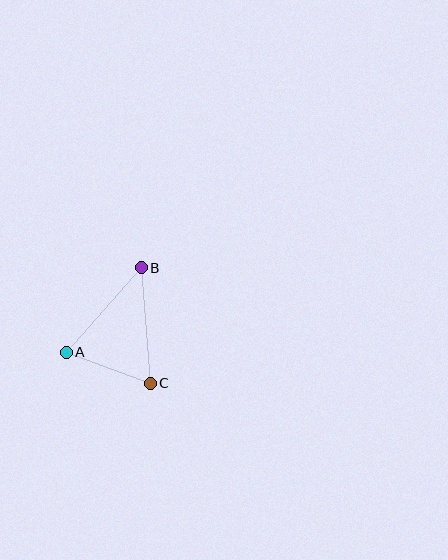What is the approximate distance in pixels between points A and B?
The distance between A and B is approximately 113 pixels.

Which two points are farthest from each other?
Points B and C are farthest from each other.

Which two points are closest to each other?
Points A and C are closest to each other.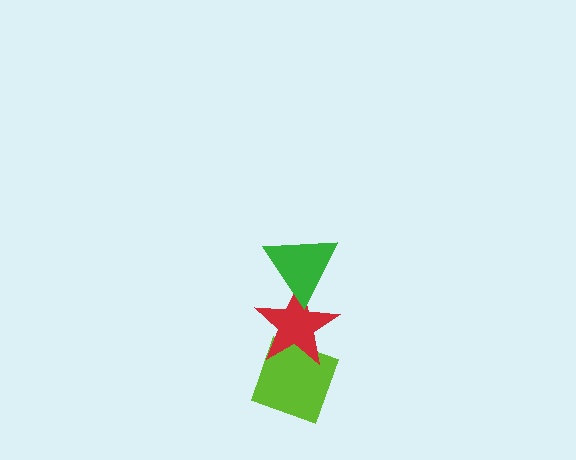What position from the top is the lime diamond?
The lime diamond is 3rd from the top.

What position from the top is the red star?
The red star is 2nd from the top.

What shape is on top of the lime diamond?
The red star is on top of the lime diamond.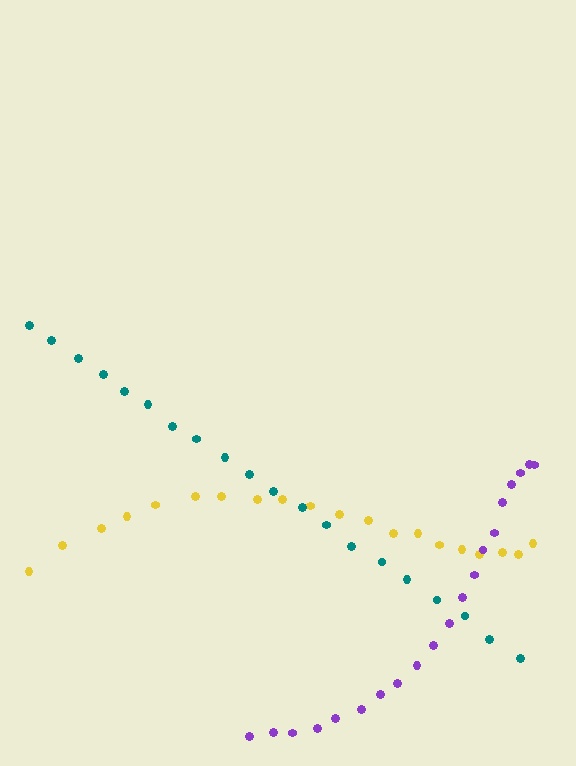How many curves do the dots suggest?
There are 3 distinct paths.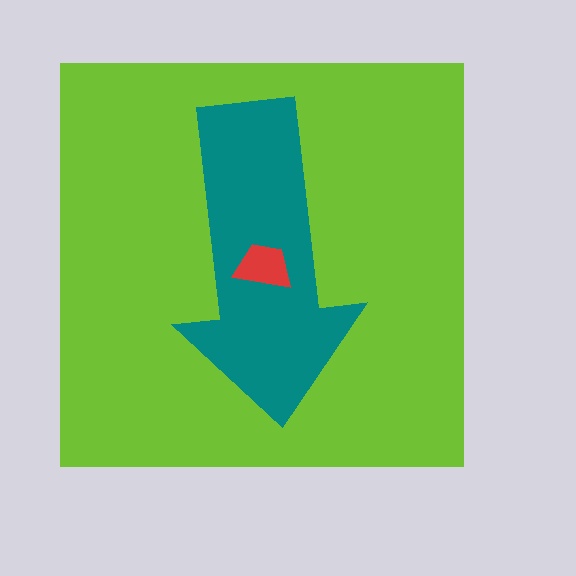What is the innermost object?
The red trapezoid.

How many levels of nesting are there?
3.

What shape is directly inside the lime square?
The teal arrow.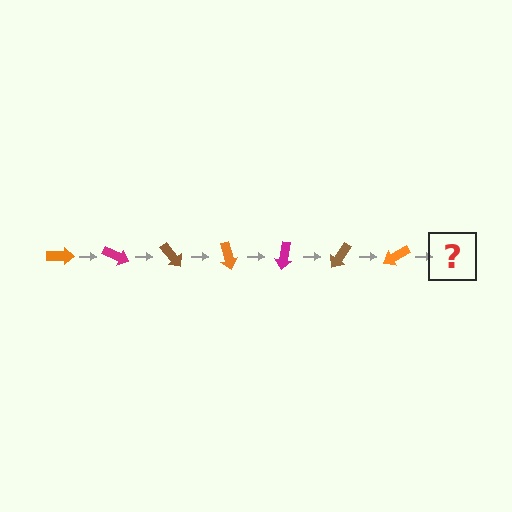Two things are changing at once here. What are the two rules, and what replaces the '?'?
The two rules are that it rotates 25 degrees each step and the color cycles through orange, magenta, and brown. The '?' should be a magenta arrow, rotated 175 degrees from the start.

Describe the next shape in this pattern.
It should be a magenta arrow, rotated 175 degrees from the start.